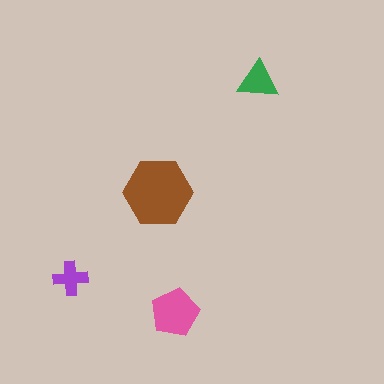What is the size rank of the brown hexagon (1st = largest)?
1st.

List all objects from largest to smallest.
The brown hexagon, the pink pentagon, the green triangle, the purple cross.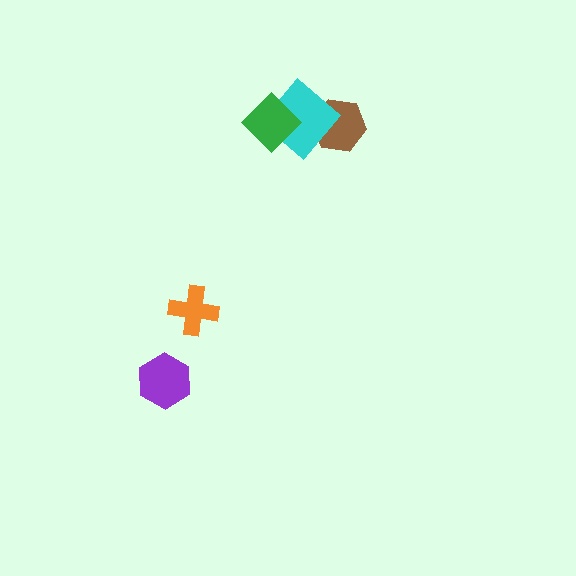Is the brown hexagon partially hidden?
Yes, it is partially covered by another shape.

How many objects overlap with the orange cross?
0 objects overlap with the orange cross.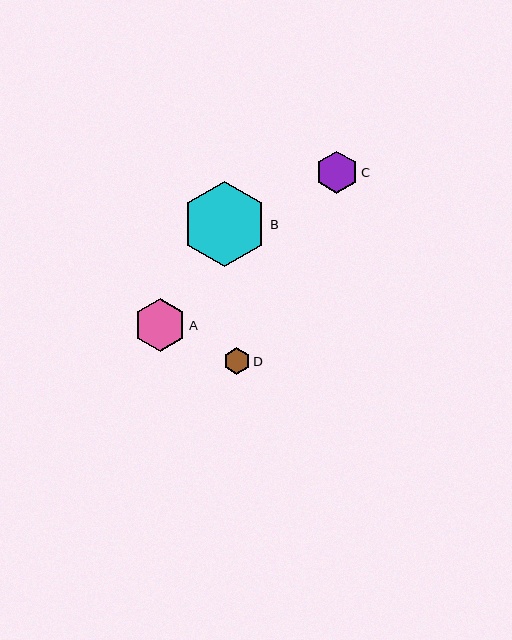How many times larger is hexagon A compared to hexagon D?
Hexagon A is approximately 2.0 times the size of hexagon D.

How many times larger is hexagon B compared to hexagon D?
Hexagon B is approximately 3.2 times the size of hexagon D.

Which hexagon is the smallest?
Hexagon D is the smallest with a size of approximately 26 pixels.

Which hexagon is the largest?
Hexagon B is the largest with a size of approximately 85 pixels.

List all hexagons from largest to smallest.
From largest to smallest: B, A, C, D.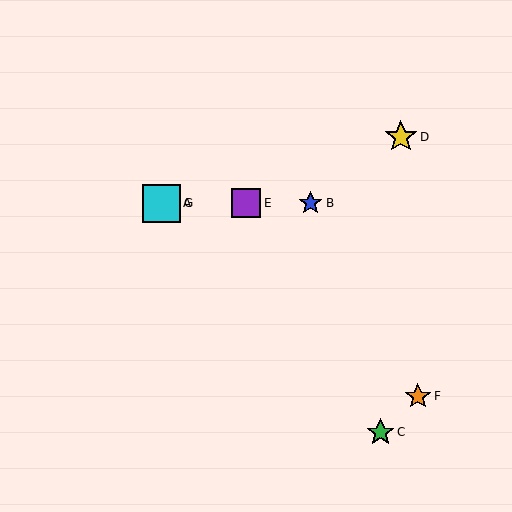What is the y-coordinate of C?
Object C is at y≈432.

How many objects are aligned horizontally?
4 objects (A, B, E, G) are aligned horizontally.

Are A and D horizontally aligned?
No, A is at y≈203 and D is at y≈137.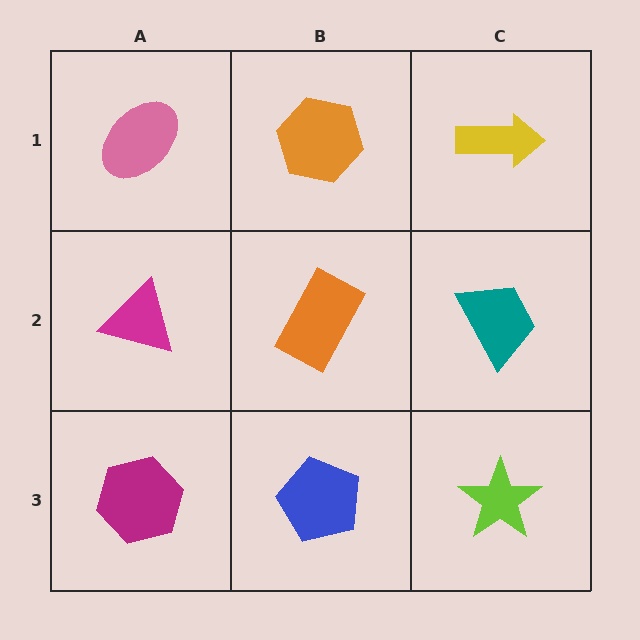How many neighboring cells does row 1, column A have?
2.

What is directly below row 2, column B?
A blue pentagon.